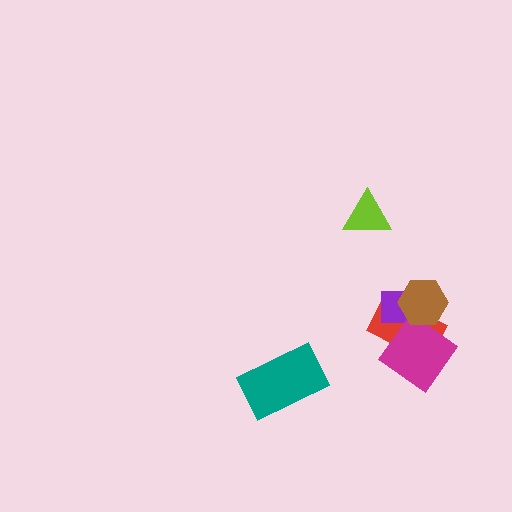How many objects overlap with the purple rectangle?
3 objects overlap with the purple rectangle.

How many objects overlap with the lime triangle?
0 objects overlap with the lime triangle.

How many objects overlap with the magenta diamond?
2 objects overlap with the magenta diamond.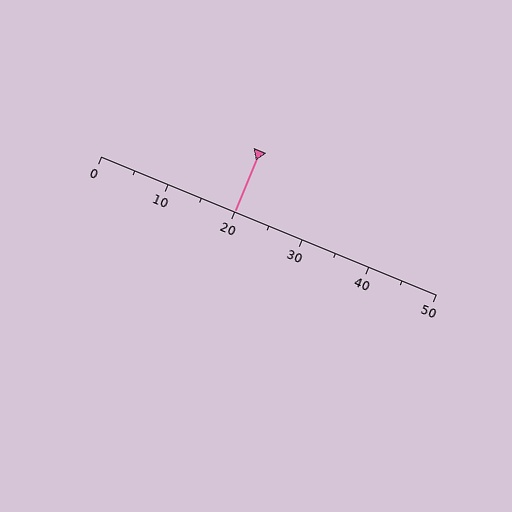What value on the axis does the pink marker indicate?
The marker indicates approximately 20.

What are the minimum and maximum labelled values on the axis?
The axis runs from 0 to 50.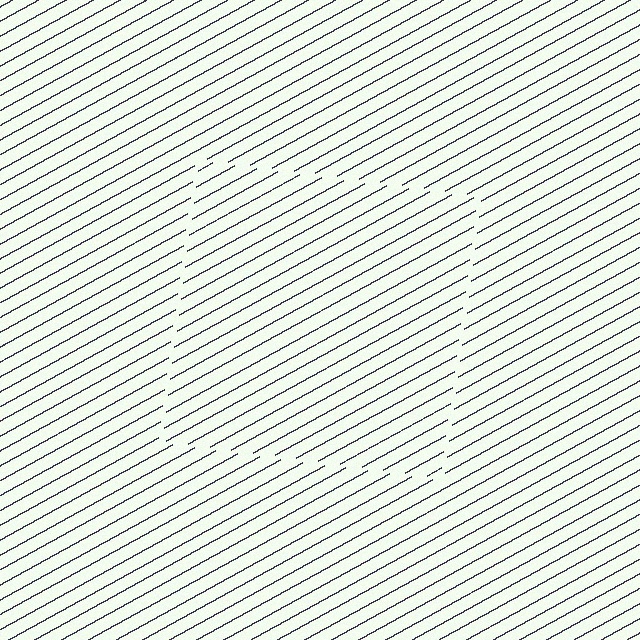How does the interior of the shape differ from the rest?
The interior of the shape contains the same grating, shifted by half a period — the contour is defined by the phase discontinuity where line-ends from the inner and outer gratings abut.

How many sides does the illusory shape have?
4 sides — the line-ends trace a square.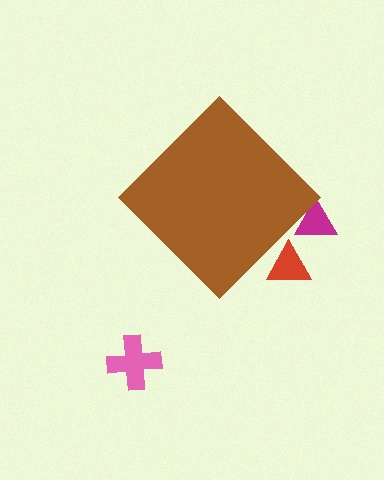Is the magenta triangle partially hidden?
Yes, the magenta triangle is partially hidden behind the brown diamond.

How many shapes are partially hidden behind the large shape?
2 shapes are partially hidden.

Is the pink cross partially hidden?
No, the pink cross is fully visible.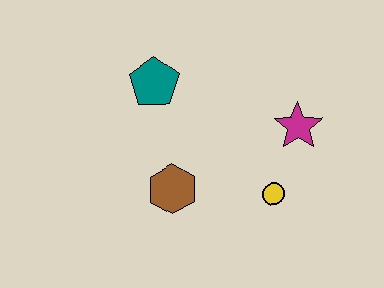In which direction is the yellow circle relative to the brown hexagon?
The yellow circle is to the right of the brown hexagon.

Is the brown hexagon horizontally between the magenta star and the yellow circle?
No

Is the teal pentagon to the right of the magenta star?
No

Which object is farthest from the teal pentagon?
The yellow circle is farthest from the teal pentagon.